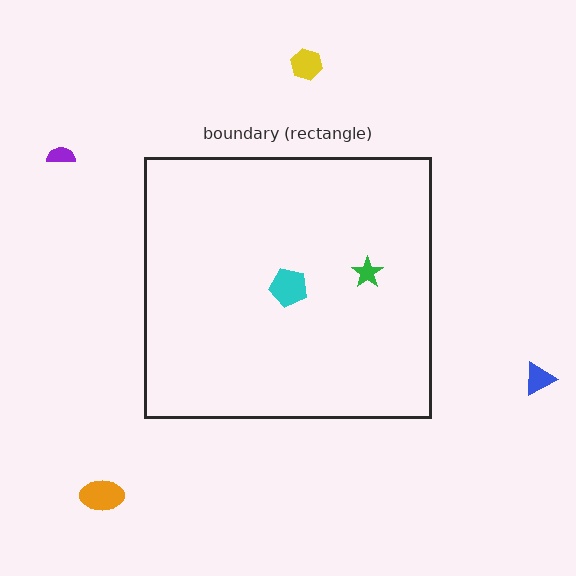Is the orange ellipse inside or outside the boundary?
Outside.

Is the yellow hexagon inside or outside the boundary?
Outside.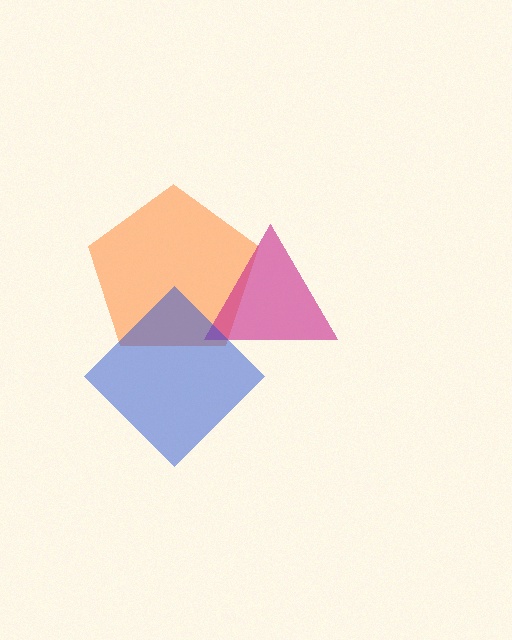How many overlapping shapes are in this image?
There are 3 overlapping shapes in the image.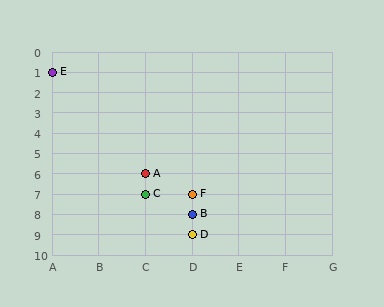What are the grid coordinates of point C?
Point C is at grid coordinates (C, 7).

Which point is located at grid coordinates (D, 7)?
Point F is at (D, 7).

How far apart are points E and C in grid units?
Points E and C are 2 columns and 6 rows apart (about 6.3 grid units diagonally).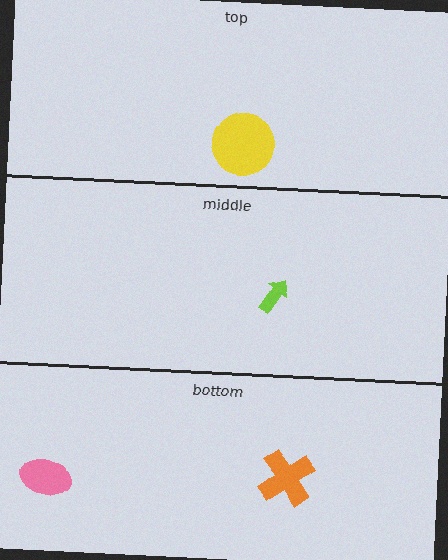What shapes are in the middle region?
The lime arrow.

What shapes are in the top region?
The yellow circle.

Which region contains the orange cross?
The bottom region.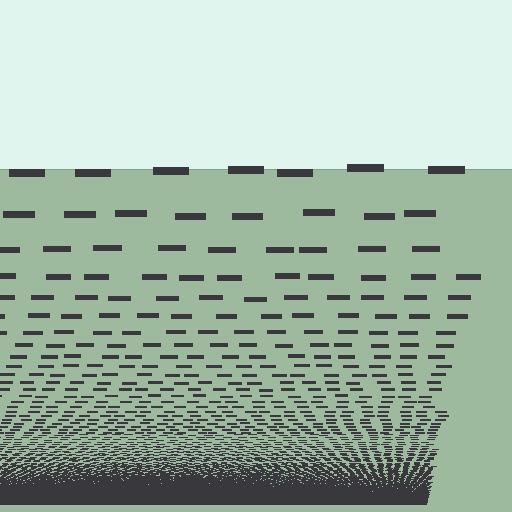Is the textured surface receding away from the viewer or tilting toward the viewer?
The surface appears to tilt toward the viewer. Texture elements get larger and sparser toward the top.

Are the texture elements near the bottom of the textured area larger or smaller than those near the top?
Smaller. The gradient is inverted — elements near the bottom are smaller and denser.